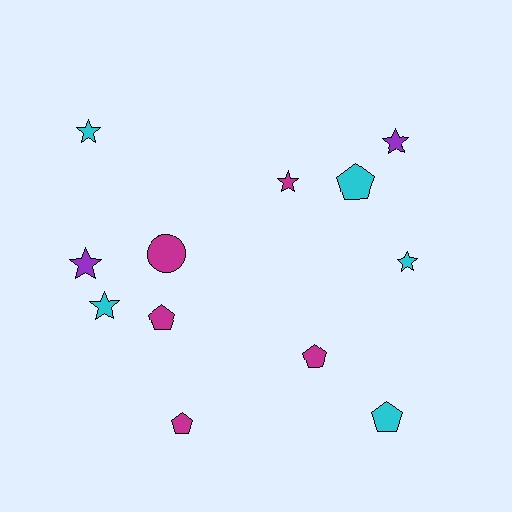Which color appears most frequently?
Magenta, with 5 objects.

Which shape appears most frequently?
Star, with 6 objects.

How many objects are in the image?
There are 12 objects.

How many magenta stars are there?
There is 1 magenta star.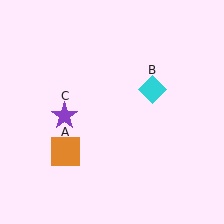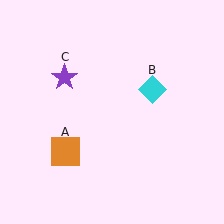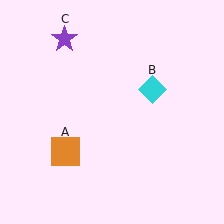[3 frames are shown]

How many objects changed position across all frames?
1 object changed position: purple star (object C).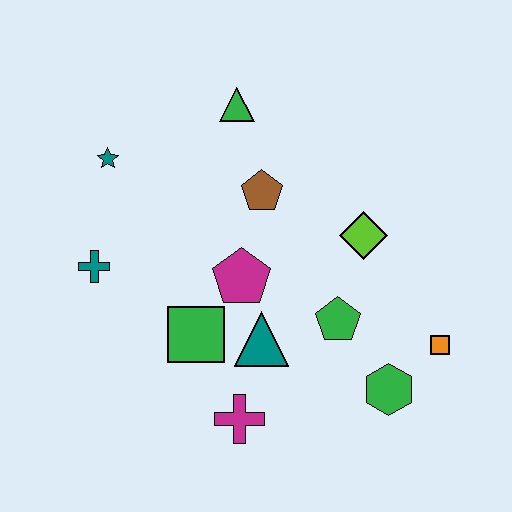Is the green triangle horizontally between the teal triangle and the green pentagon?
No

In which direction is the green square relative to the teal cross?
The green square is to the right of the teal cross.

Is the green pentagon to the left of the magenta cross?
No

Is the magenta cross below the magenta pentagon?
Yes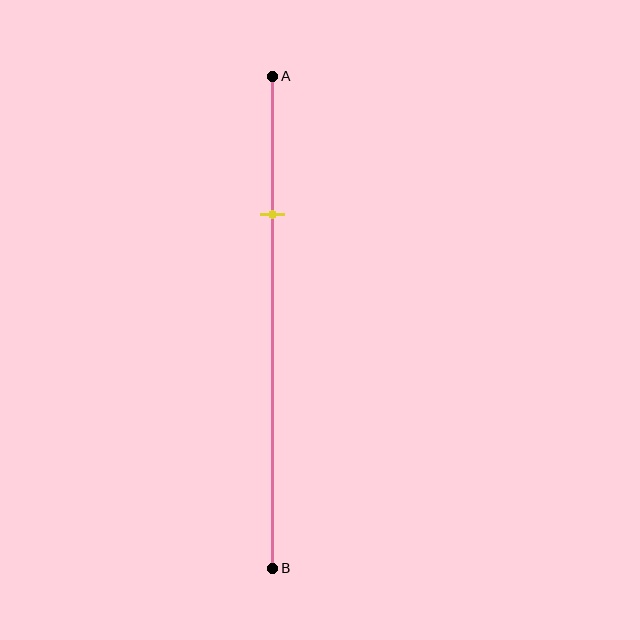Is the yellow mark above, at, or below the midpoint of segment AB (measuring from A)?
The yellow mark is above the midpoint of segment AB.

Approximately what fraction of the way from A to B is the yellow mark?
The yellow mark is approximately 30% of the way from A to B.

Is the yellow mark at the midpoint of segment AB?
No, the mark is at about 30% from A, not at the 50% midpoint.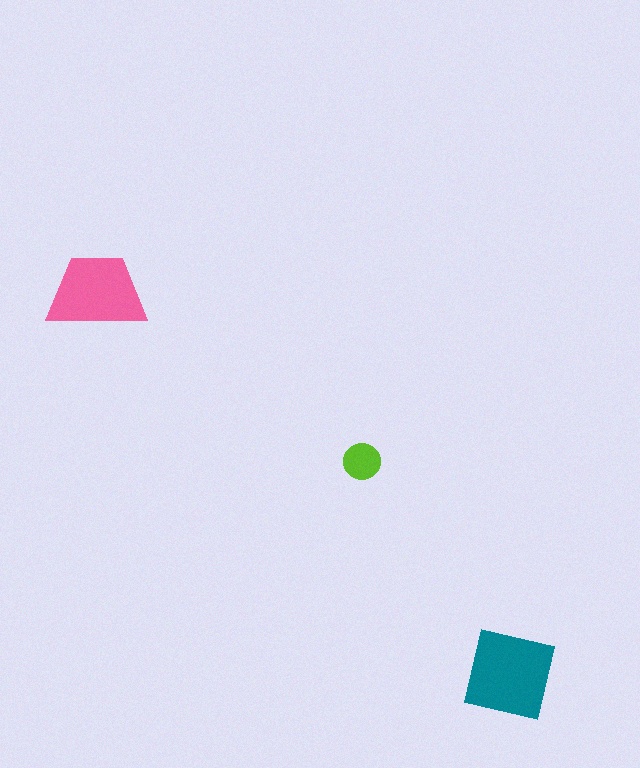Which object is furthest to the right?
The teal square is rightmost.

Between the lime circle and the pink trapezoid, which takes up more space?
The pink trapezoid.